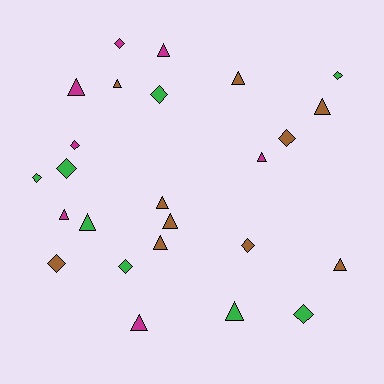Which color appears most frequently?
Brown, with 10 objects.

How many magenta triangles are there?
There are 5 magenta triangles.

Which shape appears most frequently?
Triangle, with 14 objects.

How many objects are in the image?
There are 25 objects.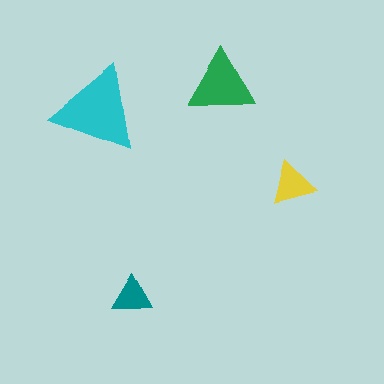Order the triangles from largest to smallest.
the cyan one, the green one, the yellow one, the teal one.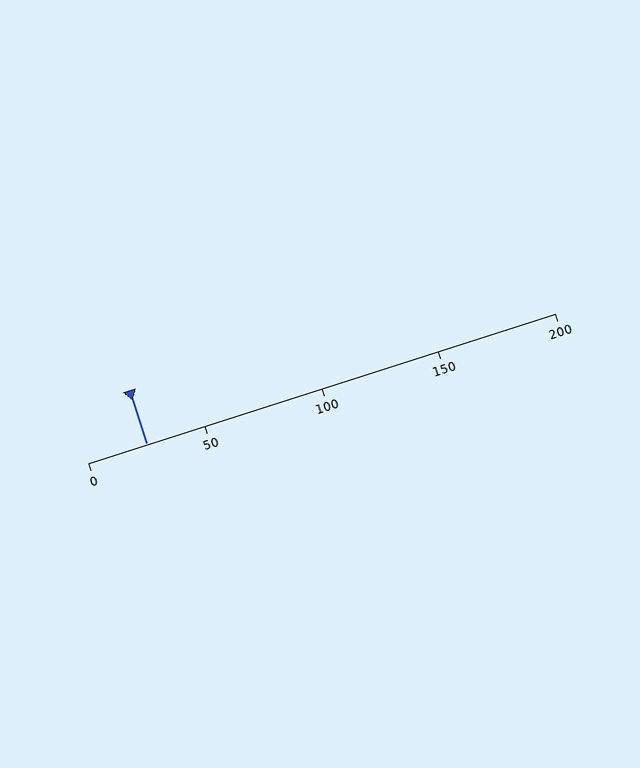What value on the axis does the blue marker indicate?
The marker indicates approximately 25.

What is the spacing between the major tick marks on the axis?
The major ticks are spaced 50 apart.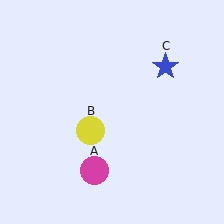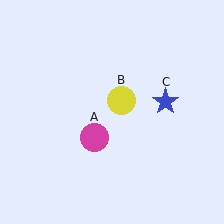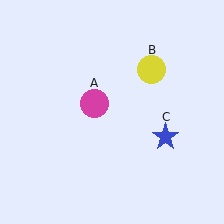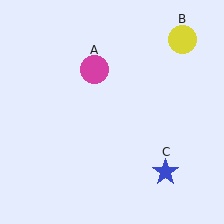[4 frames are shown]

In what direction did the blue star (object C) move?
The blue star (object C) moved down.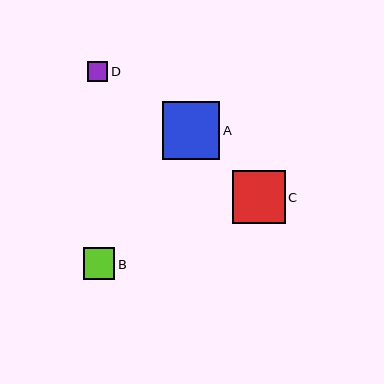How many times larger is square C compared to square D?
Square C is approximately 2.7 times the size of square D.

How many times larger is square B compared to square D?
Square B is approximately 1.6 times the size of square D.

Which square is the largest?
Square A is the largest with a size of approximately 58 pixels.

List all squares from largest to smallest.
From largest to smallest: A, C, B, D.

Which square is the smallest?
Square D is the smallest with a size of approximately 20 pixels.